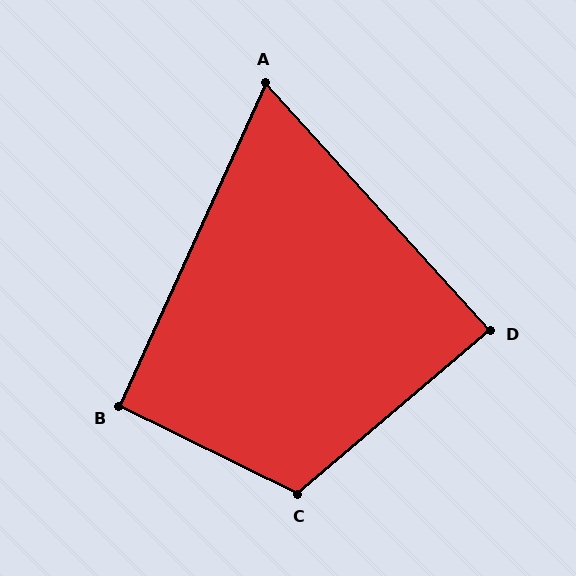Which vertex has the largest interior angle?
C, at approximately 113 degrees.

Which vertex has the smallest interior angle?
A, at approximately 67 degrees.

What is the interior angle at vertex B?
Approximately 92 degrees (approximately right).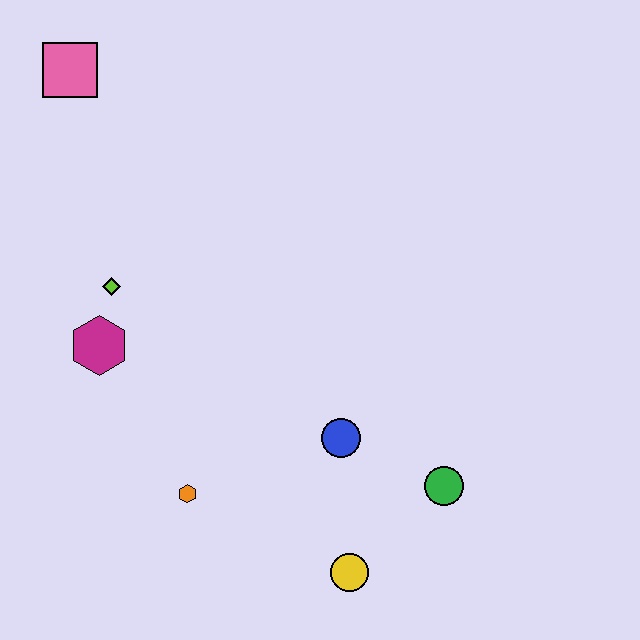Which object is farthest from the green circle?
The pink square is farthest from the green circle.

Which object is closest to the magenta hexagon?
The lime diamond is closest to the magenta hexagon.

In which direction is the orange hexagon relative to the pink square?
The orange hexagon is below the pink square.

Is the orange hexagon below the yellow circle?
No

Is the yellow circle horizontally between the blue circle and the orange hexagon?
No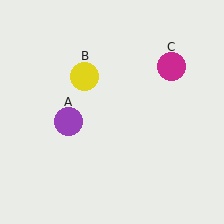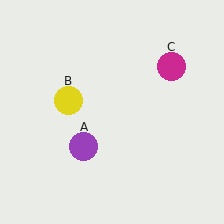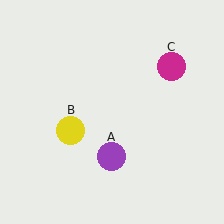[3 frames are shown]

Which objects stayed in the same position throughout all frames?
Magenta circle (object C) remained stationary.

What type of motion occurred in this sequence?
The purple circle (object A), yellow circle (object B) rotated counterclockwise around the center of the scene.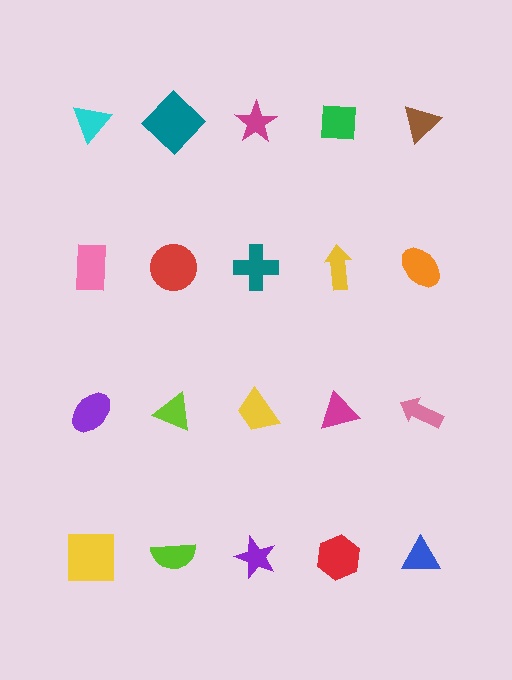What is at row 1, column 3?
A magenta star.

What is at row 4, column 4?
A red hexagon.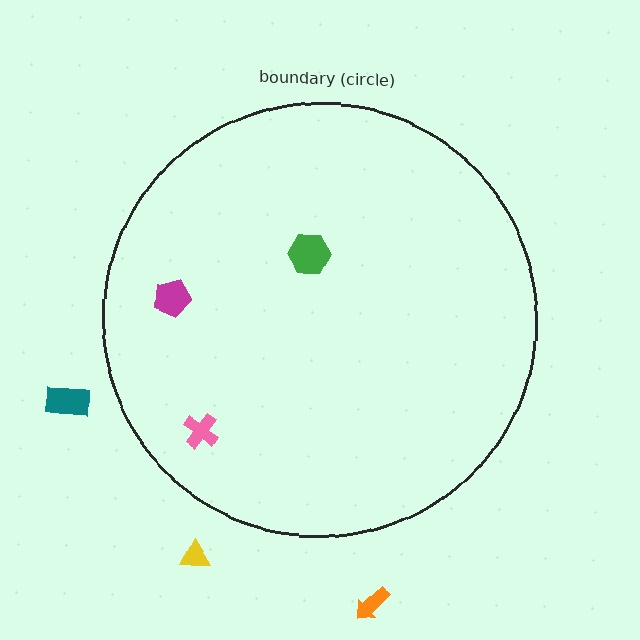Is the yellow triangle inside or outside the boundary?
Outside.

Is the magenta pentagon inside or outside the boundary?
Inside.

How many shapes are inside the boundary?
3 inside, 3 outside.